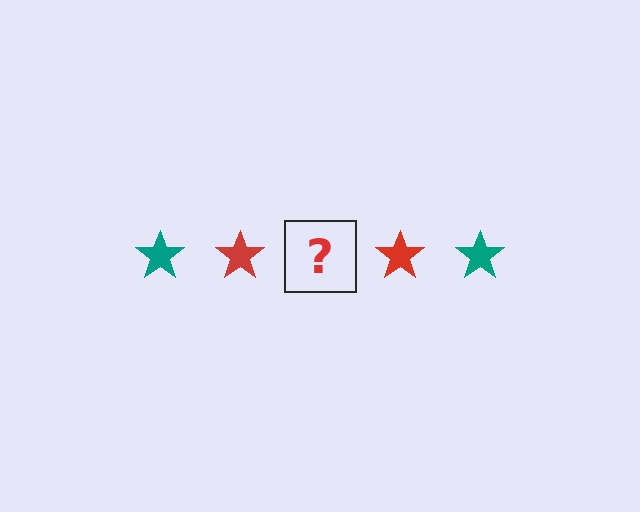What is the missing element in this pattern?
The missing element is a teal star.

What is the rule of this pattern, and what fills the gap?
The rule is that the pattern cycles through teal, red stars. The gap should be filled with a teal star.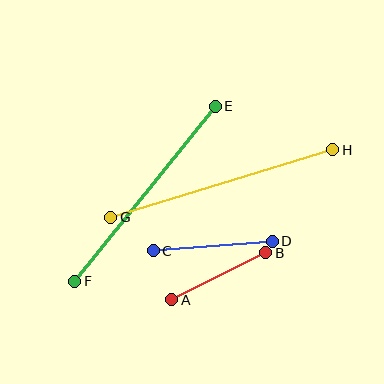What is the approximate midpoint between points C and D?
The midpoint is at approximately (213, 246) pixels.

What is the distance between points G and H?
The distance is approximately 232 pixels.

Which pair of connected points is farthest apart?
Points G and H are farthest apart.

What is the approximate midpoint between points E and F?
The midpoint is at approximately (145, 194) pixels.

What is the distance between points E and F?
The distance is approximately 224 pixels.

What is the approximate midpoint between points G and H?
The midpoint is at approximately (222, 184) pixels.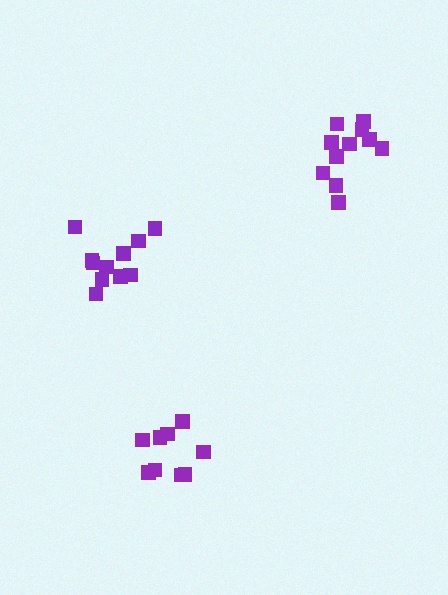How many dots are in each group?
Group 1: 9 dots, Group 2: 11 dots, Group 3: 11 dots (31 total).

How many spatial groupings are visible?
There are 3 spatial groupings.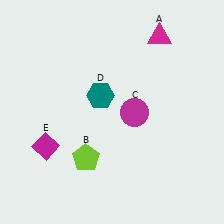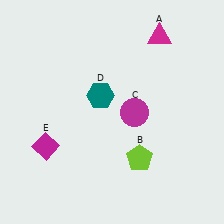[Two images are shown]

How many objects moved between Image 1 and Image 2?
1 object moved between the two images.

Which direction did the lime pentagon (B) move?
The lime pentagon (B) moved right.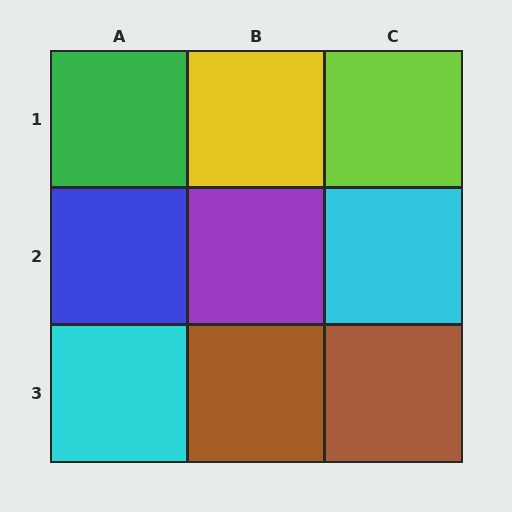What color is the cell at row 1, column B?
Yellow.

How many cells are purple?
1 cell is purple.